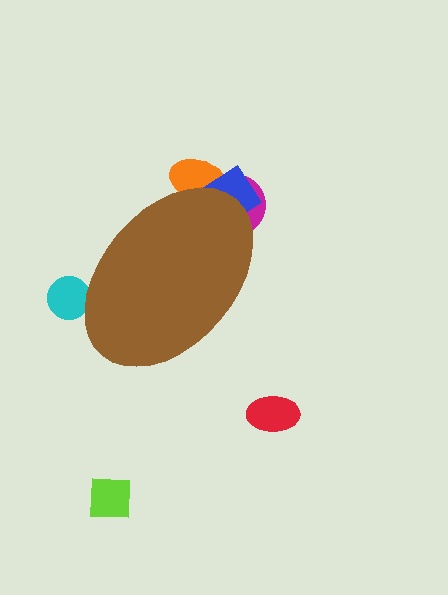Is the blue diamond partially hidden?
Yes, the blue diamond is partially hidden behind the brown ellipse.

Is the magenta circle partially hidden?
Yes, the magenta circle is partially hidden behind the brown ellipse.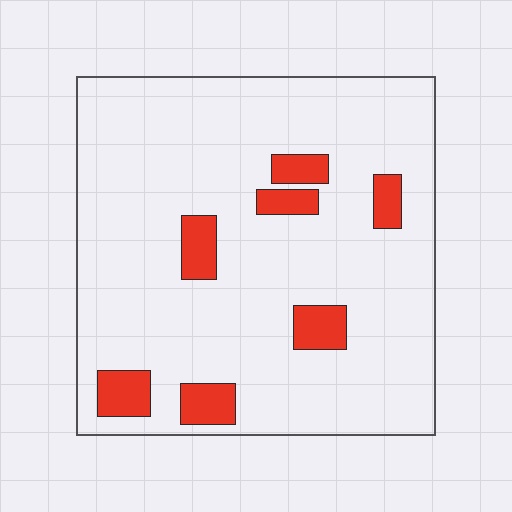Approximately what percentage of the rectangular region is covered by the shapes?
Approximately 10%.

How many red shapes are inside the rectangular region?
7.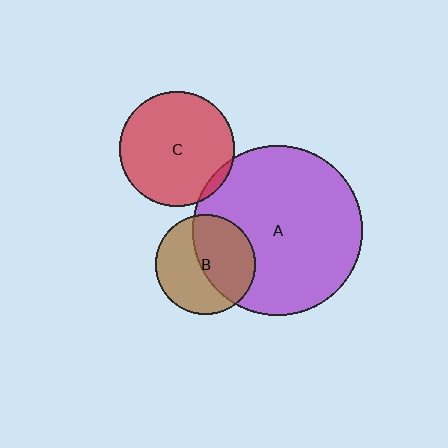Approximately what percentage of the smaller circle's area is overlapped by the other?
Approximately 50%.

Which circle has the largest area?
Circle A (purple).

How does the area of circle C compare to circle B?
Approximately 1.3 times.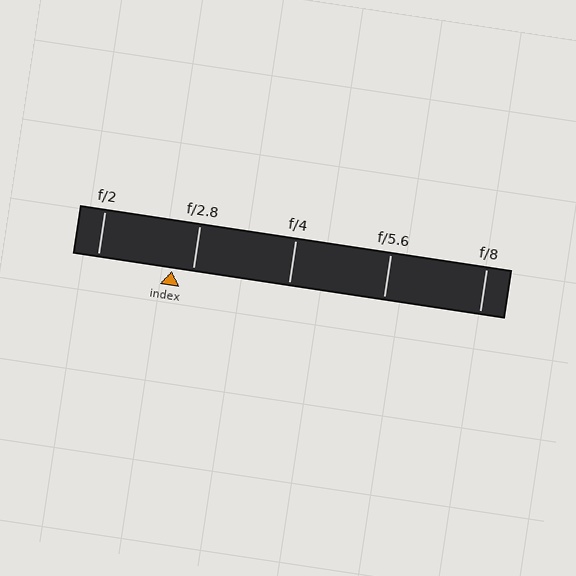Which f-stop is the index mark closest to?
The index mark is closest to f/2.8.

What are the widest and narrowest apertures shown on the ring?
The widest aperture shown is f/2 and the narrowest is f/8.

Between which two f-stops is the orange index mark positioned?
The index mark is between f/2 and f/2.8.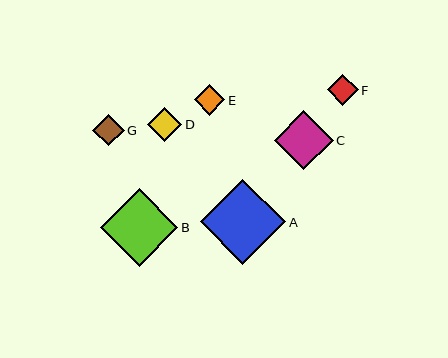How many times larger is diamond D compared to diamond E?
Diamond D is approximately 1.1 times the size of diamond E.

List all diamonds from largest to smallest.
From largest to smallest: A, B, C, D, F, G, E.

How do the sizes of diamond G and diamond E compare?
Diamond G and diamond E are approximately the same size.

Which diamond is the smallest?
Diamond E is the smallest with a size of approximately 30 pixels.